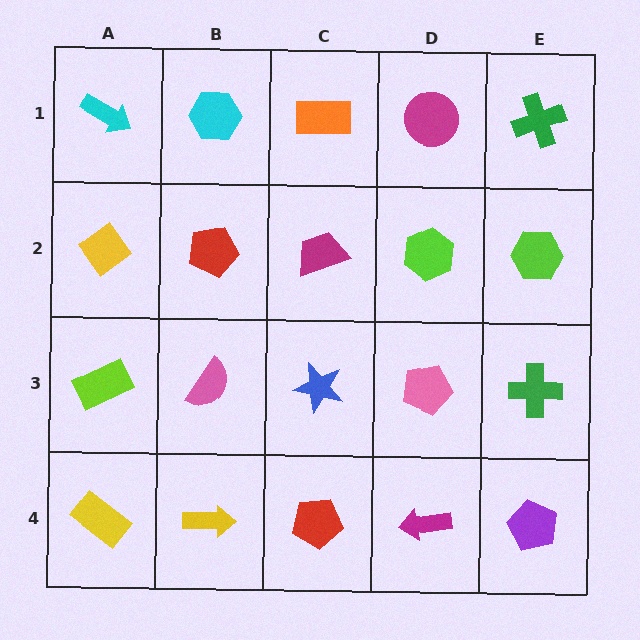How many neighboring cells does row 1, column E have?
2.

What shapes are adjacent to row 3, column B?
A red pentagon (row 2, column B), a yellow arrow (row 4, column B), a lime rectangle (row 3, column A), a blue star (row 3, column C).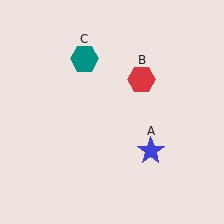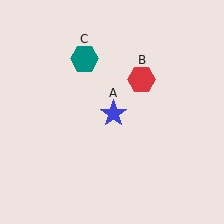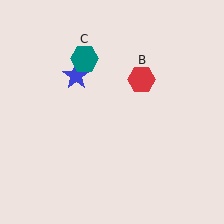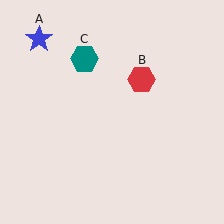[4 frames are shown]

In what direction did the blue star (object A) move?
The blue star (object A) moved up and to the left.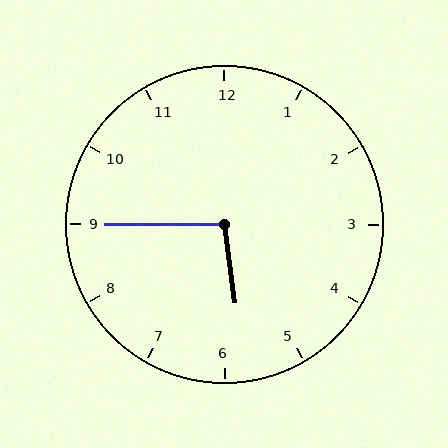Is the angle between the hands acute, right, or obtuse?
It is obtuse.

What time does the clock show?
5:45.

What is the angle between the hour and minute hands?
Approximately 98 degrees.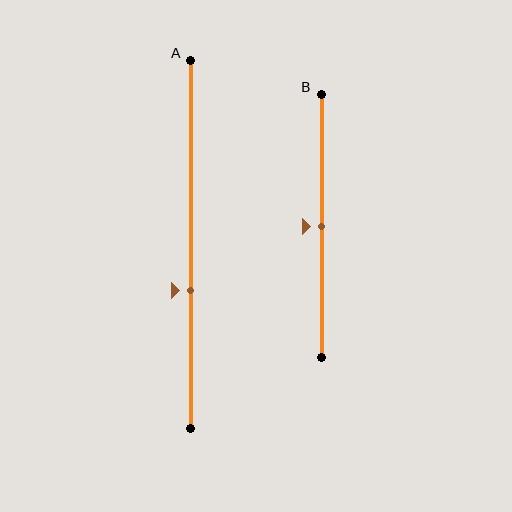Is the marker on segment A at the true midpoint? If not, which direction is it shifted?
No, the marker on segment A is shifted downward by about 12% of the segment length.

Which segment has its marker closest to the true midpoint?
Segment B has its marker closest to the true midpoint.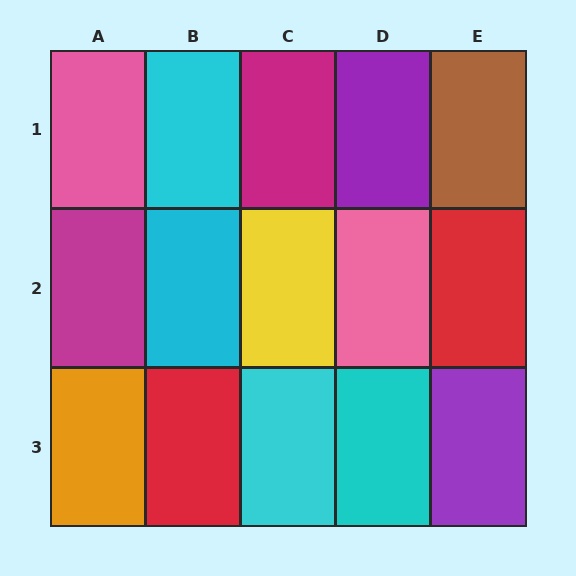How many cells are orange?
1 cell is orange.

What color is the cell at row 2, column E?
Red.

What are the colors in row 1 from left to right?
Pink, cyan, magenta, purple, brown.